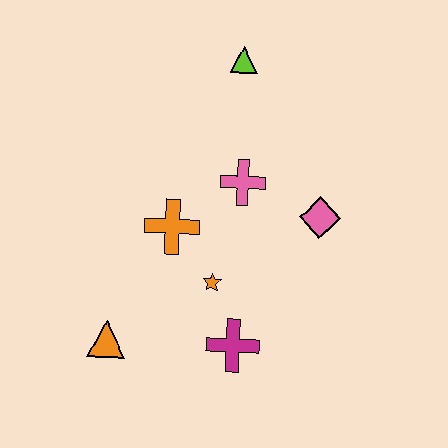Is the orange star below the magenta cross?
No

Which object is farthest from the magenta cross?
The lime triangle is farthest from the magenta cross.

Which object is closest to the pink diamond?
The pink cross is closest to the pink diamond.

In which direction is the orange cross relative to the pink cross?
The orange cross is to the left of the pink cross.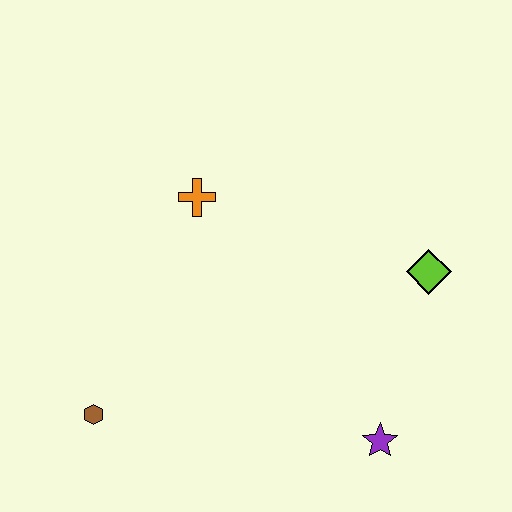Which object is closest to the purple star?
The lime diamond is closest to the purple star.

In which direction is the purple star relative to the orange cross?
The purple star is below the orange cross.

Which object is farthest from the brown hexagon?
The lime diamond is farthest from the brown hexagon.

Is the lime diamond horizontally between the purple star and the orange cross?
No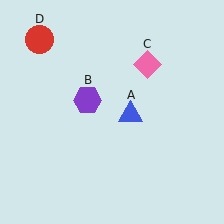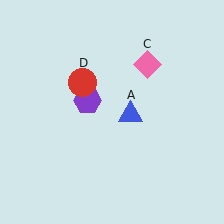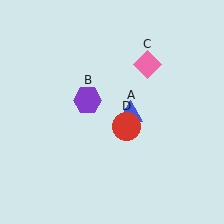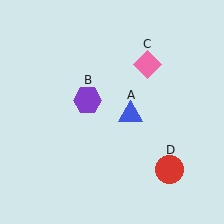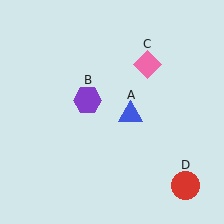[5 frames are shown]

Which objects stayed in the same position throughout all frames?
Blue triangle (object A) and purple hexagon (object B) and pink diamond (object C) remained stationary.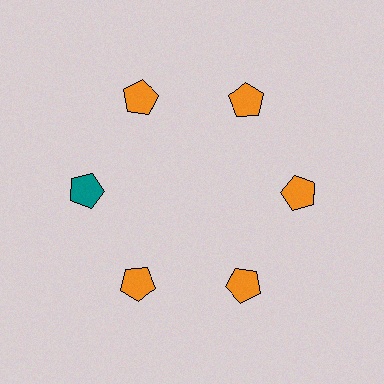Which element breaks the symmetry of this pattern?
The teal pentagon at roughly the 9 o'clock position breaks the symmetry. All other shapes are orange pentagons.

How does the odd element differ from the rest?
It has a different color: teal instead of orange.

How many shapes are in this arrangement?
There are 6 shapes arranged in a ring pattern.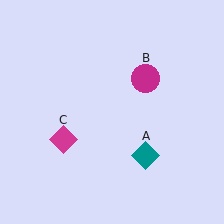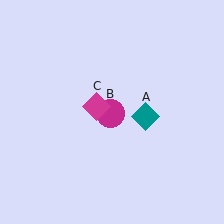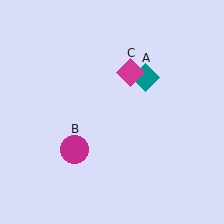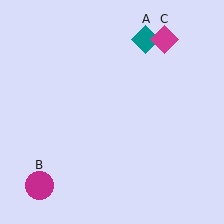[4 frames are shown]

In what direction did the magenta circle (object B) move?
The magenta circle (object B) moved down and to the left.